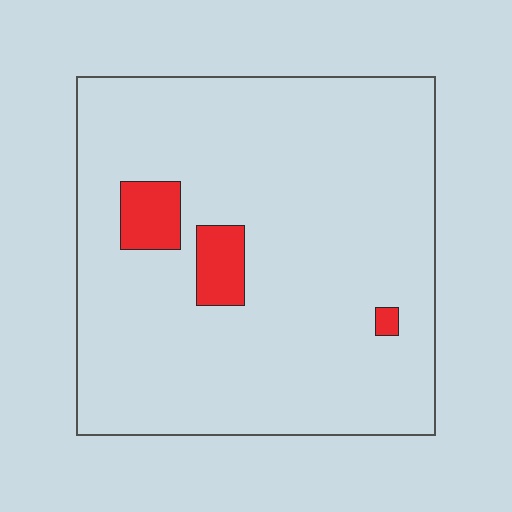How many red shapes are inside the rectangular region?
3.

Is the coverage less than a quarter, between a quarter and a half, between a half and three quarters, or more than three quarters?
Less than a quarter.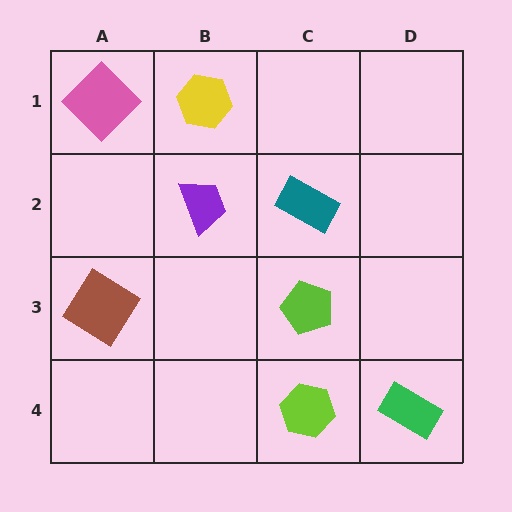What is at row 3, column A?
A brown diamond.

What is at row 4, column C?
A lime hexagon.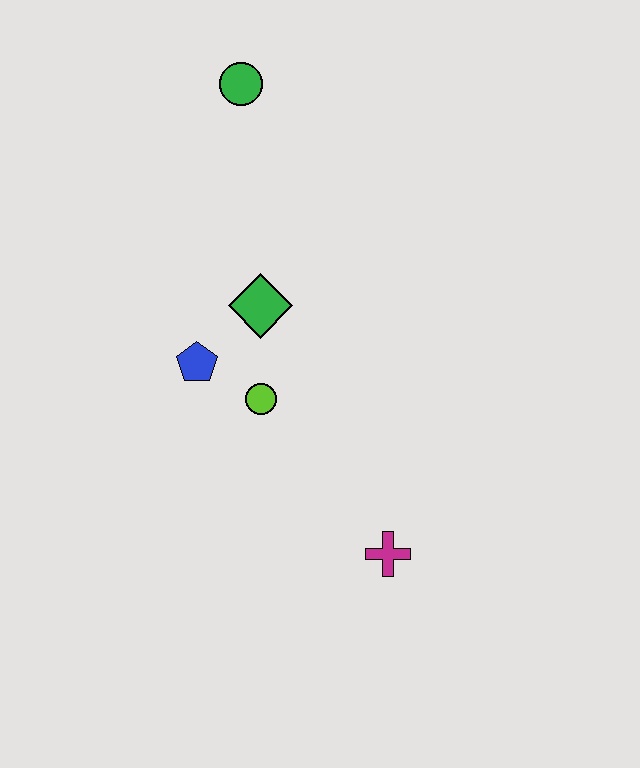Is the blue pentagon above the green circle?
No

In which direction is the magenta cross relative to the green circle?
The magenta cross is below the green circle.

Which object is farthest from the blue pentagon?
The green circle is farthest from the blue pentagon.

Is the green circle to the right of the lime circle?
No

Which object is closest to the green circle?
The green diamond is closest to the green circle.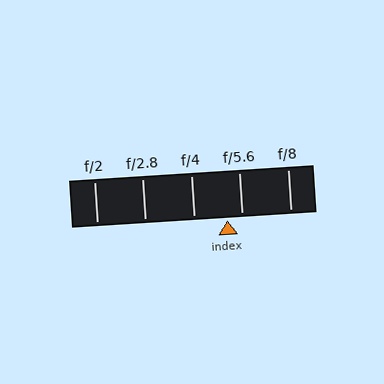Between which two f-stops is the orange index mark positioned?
The index mark is between f/4 and f/5.6.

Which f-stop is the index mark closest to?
The index mark is closest to f/5.6.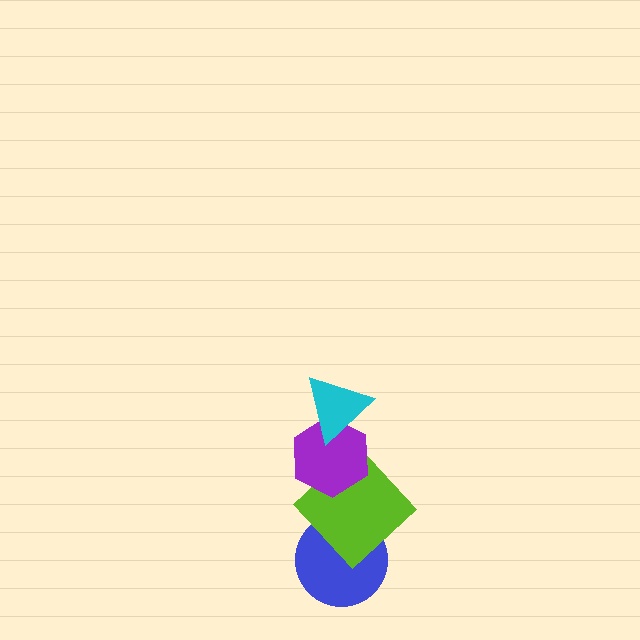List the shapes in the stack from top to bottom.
From top to bottom: the cyan triangle, the purple hexagon, the lime diamond, the blue circle.